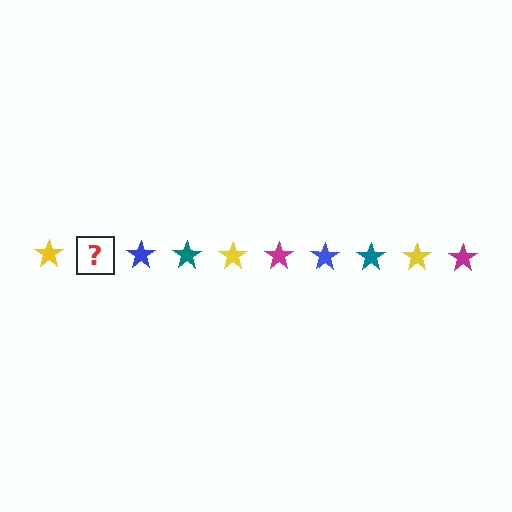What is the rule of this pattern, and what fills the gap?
The rule is that the pattern cycles through yellow, magenta, blue, teal stars. The gap should be filled with a magenta star.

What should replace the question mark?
The question mark should be replaced with a magenta star.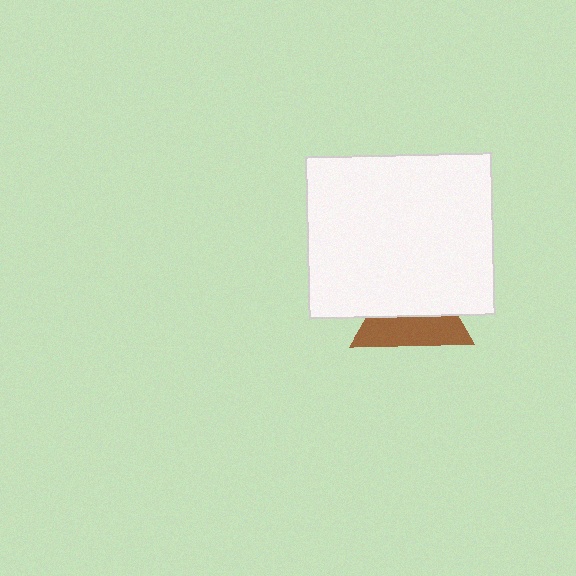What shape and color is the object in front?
The object in front is a white rectangle.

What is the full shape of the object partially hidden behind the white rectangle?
The partially hidden object is a brown triangle.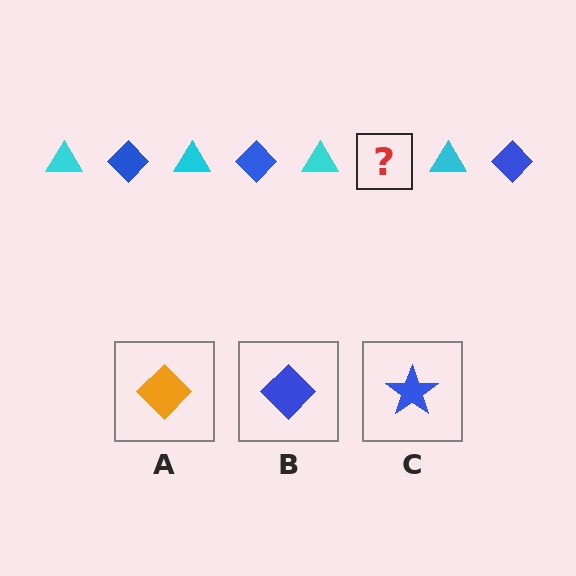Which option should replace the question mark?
Option B.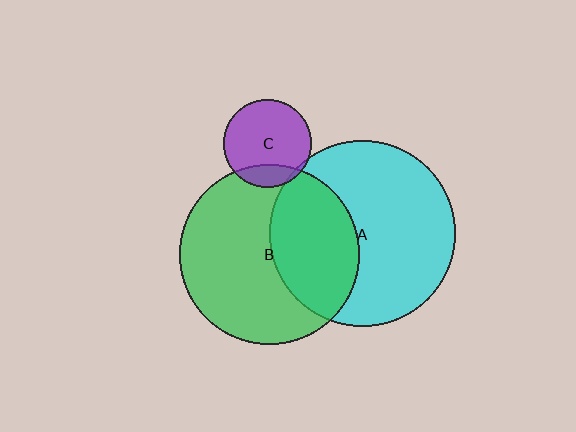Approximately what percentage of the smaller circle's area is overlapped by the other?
Approximately 20%.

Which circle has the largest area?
Circle A (cyan).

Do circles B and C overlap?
Yes.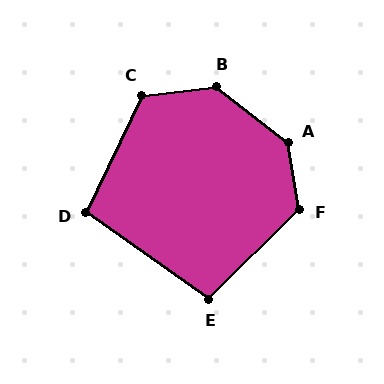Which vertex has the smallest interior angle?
D, at approximately 100 degrees.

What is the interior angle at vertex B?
Approximately 135 degrees (obtuse).